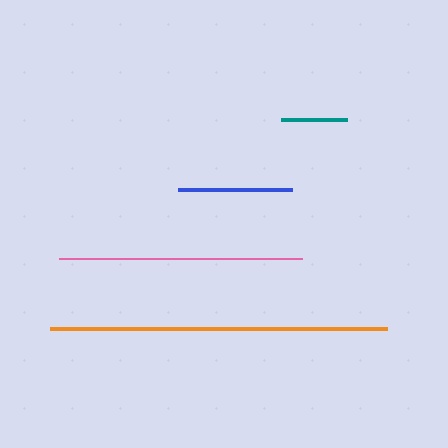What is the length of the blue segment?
The blue segment is approximately 113 pixels long.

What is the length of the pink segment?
The pink segment is approximately 243 pixels long.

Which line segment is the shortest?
The teal line is the shortest at approximately 66 pixels.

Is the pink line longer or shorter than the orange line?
The orange line is longer than the pink line.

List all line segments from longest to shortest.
From longest to shortest: orange, pink, blue, teal.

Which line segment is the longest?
The orange line is the longest at approximately 337 pixels.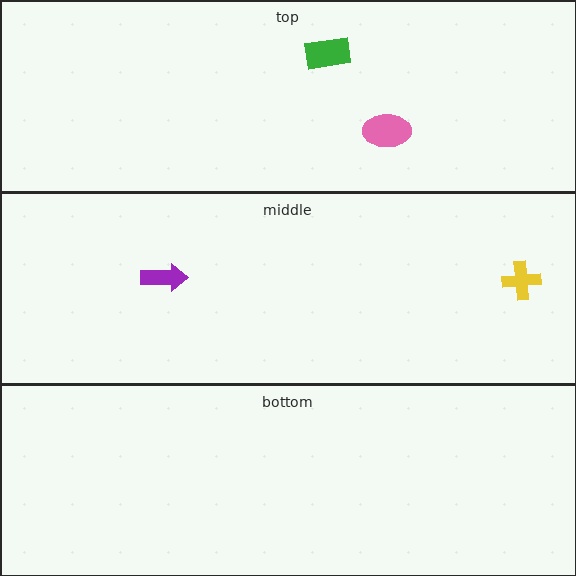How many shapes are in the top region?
2.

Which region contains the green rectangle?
The top region.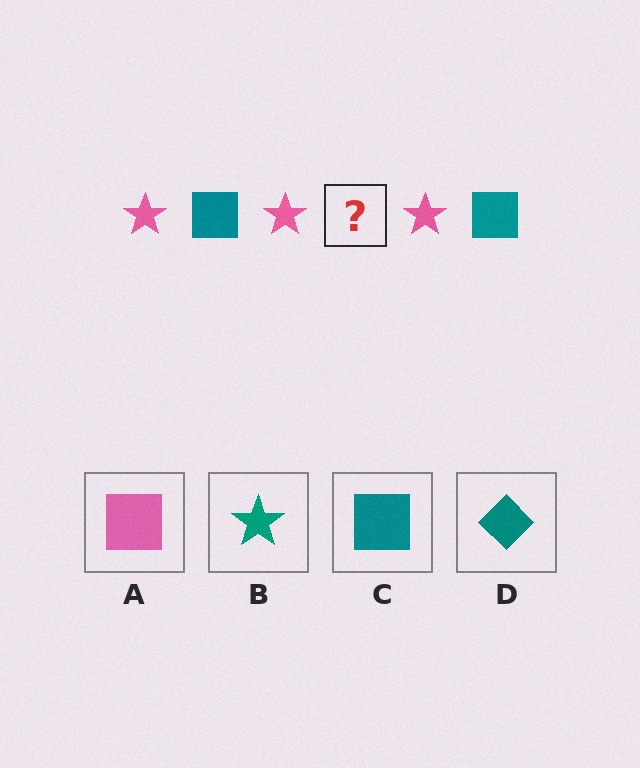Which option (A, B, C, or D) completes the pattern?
C.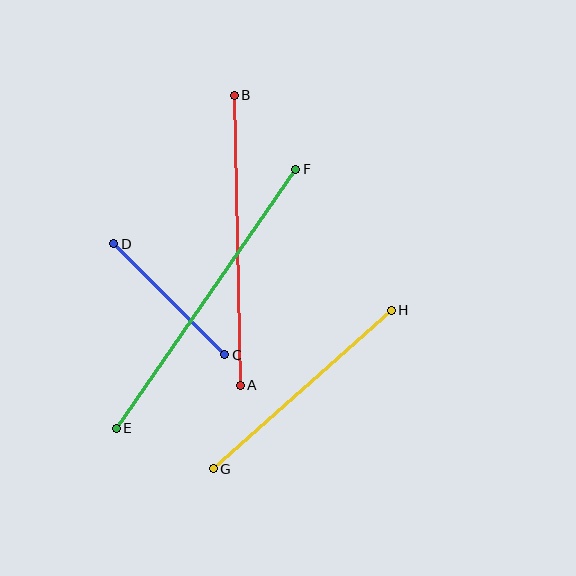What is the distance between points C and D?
The distance is approximately 157 pixels.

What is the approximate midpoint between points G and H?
The midpoint is at approximately (302, 389) pixels.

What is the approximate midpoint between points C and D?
The midpoint is at approximately (169, 299) pixels.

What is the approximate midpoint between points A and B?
The midpoint is at approximately (237, 240) pixels.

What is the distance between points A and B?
The distance is approximately 290 pixels.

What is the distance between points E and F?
The distance is approximately 315 pixels.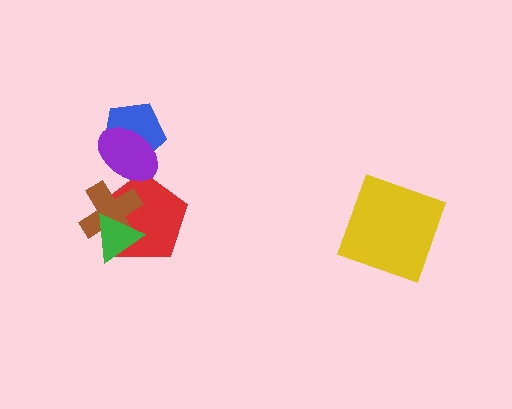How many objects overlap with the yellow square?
0 objects overlap with the yellow square.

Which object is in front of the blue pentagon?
The purple ellipse is in front of the blue pentagon.